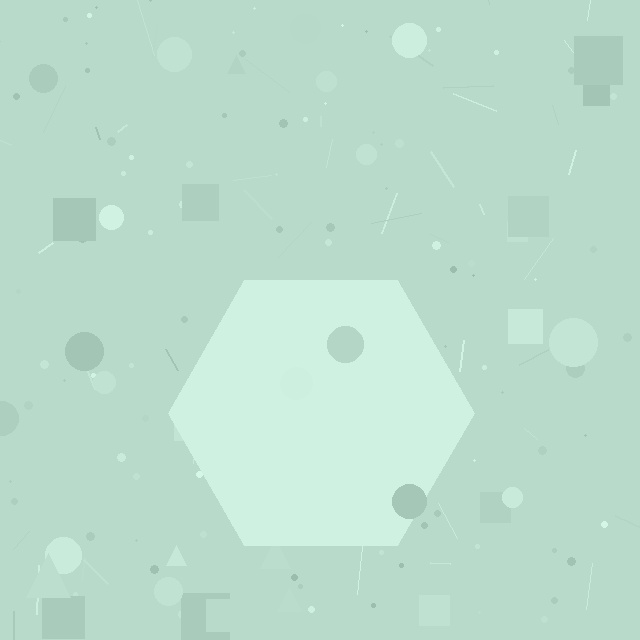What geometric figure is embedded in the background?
A hexagon is embedded in the background.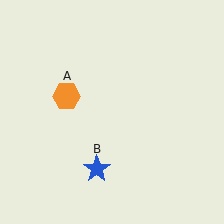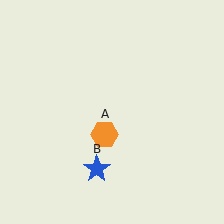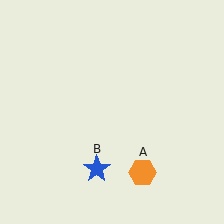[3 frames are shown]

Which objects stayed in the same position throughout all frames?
Blue star (object B) remained stationary.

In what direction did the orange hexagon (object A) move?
The orange hexagon (object A) moved down and to the right.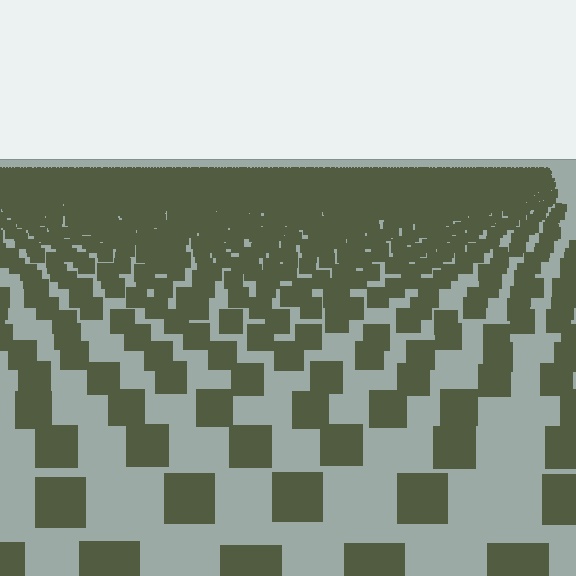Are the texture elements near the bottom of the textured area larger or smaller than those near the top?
Larger. Near the bottom, elements are closer to the viewer and appear at a bigger on-screen size.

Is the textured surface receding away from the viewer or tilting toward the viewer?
The surface is receding away from the viewer. Texture elements get smaller and denser toward the top.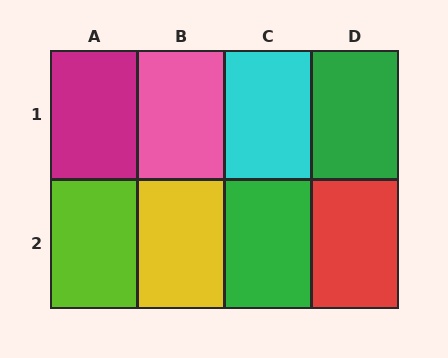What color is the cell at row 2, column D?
Red.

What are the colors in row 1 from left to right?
Magenta, pink, cyan, green.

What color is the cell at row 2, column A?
Lime.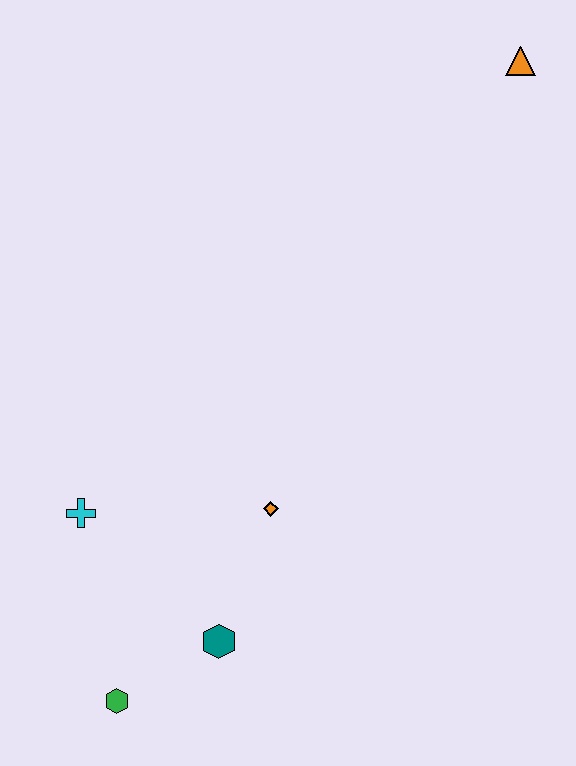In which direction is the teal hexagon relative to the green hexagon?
The teal hexagon is to the right of the green hexagon.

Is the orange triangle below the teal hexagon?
No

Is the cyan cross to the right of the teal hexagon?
No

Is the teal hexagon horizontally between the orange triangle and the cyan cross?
Yes